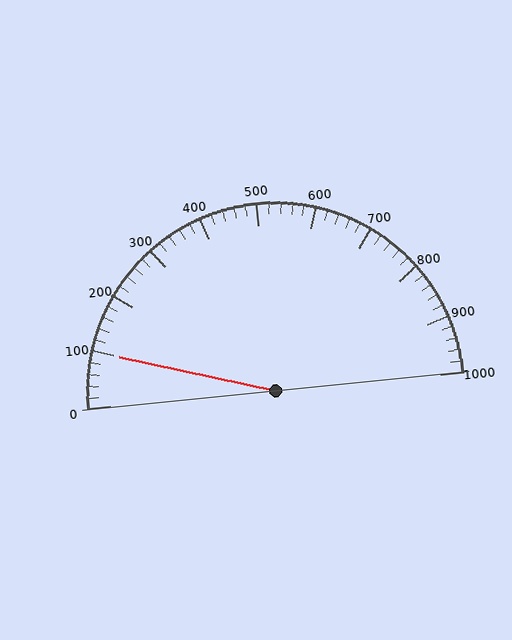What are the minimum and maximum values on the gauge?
The gauge ranges from 0 to 1000.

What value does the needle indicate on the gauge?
The needle indicates approximately 100.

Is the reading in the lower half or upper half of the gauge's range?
The reading is in the lower half of the range (0 to 1000).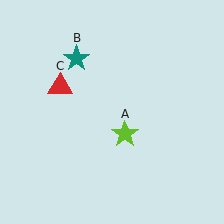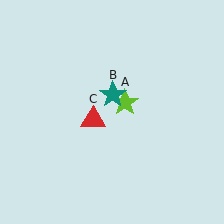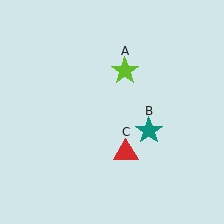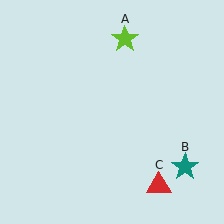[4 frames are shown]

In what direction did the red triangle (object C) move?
The red triangle (object C) moved down and to the right.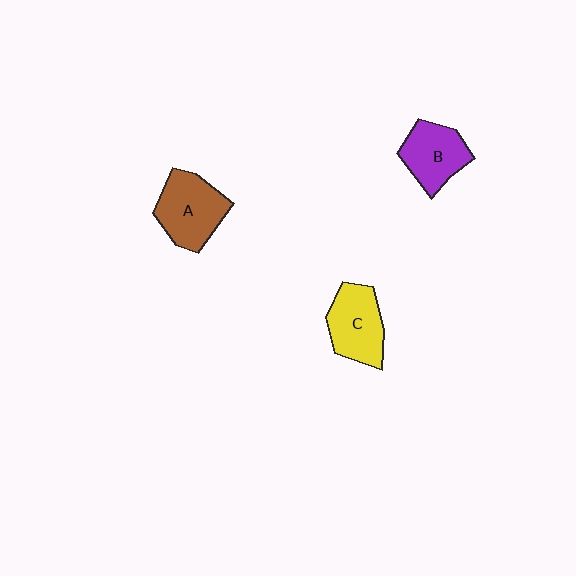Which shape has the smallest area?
Shape B (purple).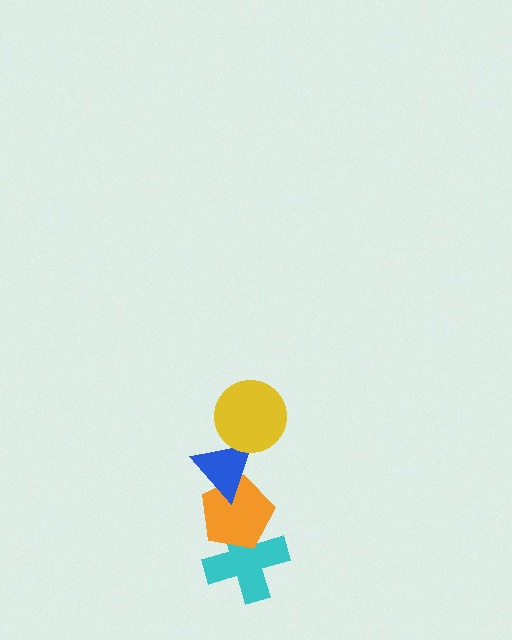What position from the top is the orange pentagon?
The orange pentagon is 3rd from the top.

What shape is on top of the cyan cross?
The orange pentagon is on top of the cyan cross.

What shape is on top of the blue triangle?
The yellow circle is on top of the blue triangle.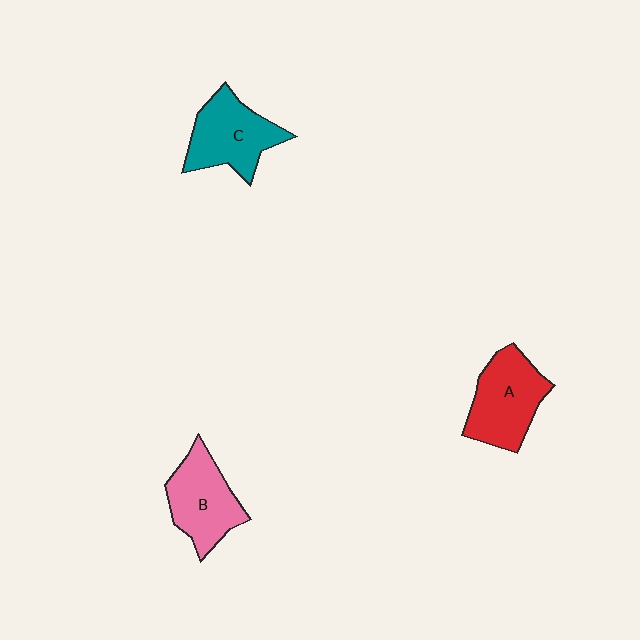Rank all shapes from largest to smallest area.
From largest to smallest: A (red), C (teal), B (pink).